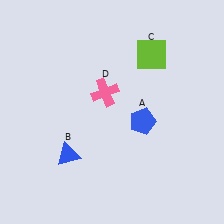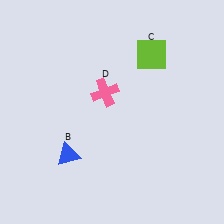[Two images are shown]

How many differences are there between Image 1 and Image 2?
There is 1 difference between the two images.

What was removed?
The blue pentagon (A) was removed in Image 2.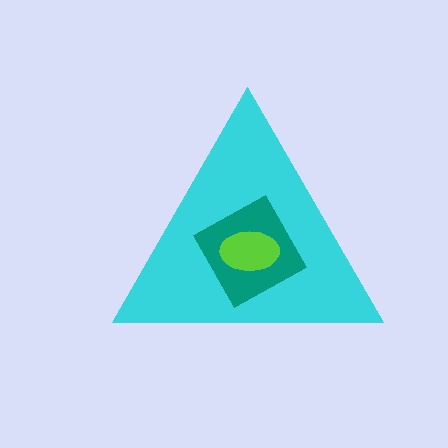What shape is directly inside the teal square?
The lime ellipse.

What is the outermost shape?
The cyan triangle.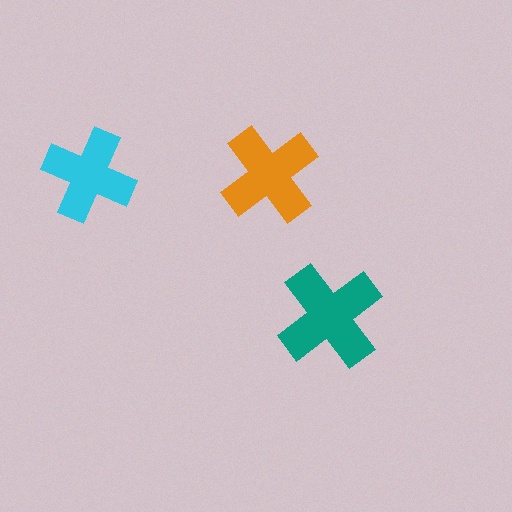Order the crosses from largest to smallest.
the teal one, the orange one, the cyan one.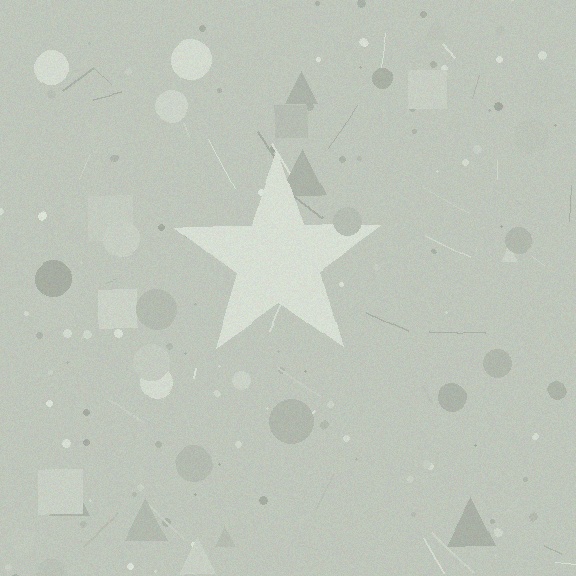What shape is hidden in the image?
A star is hidden in the image.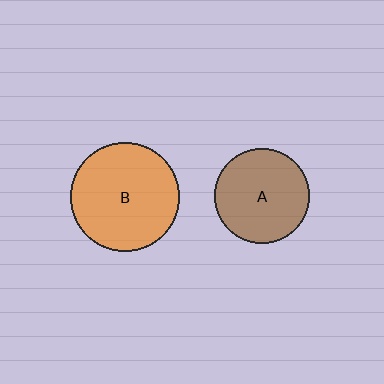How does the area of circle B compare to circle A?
Approximately 1.3 times.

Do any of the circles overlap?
No, none of the circles overlap.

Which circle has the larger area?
Circle B (orange).